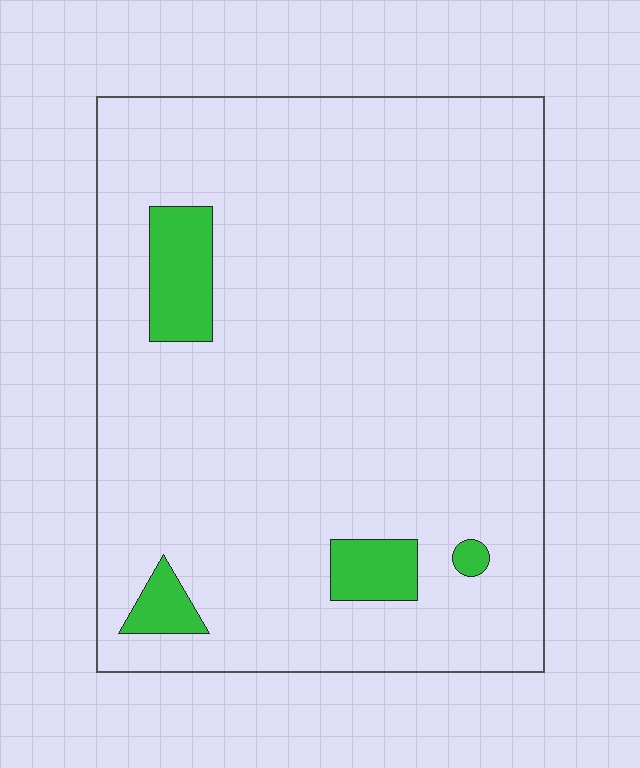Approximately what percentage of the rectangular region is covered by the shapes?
Approximately 5%.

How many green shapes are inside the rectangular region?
4.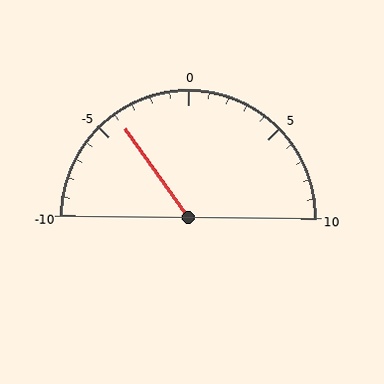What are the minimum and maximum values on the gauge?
The gauge ranges from -10 to 10.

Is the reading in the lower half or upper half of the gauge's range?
The reading is in the lower half of the range (-10 to 10).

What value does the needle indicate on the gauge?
The needle indicates approximately -4.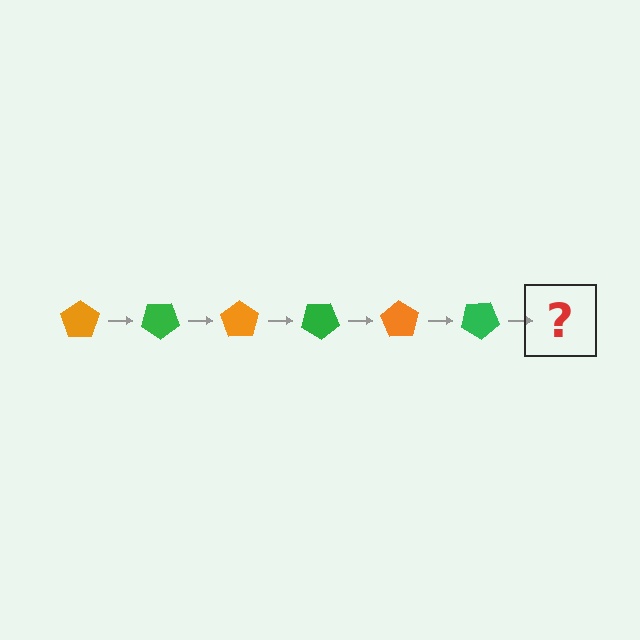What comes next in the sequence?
The next element should be an orange pentagon, rotated 210 degrees from the start.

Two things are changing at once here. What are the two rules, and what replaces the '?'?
The two rules are that it rotates 35 degrees each step and the color cycles through orange and green. The '?' should be an orange pentagon, rotated 210 degrees from the start.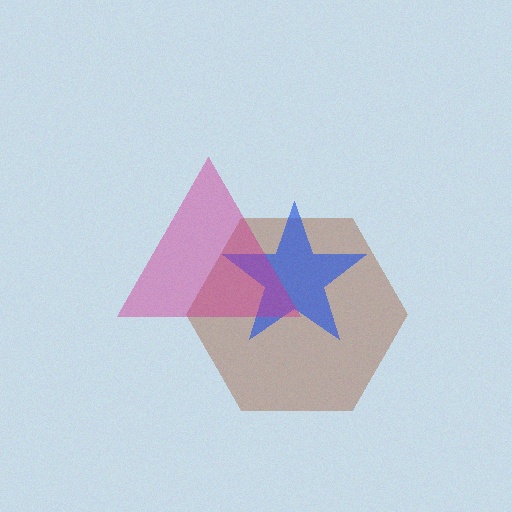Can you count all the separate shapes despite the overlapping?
Yes, there are 3 separate shapes.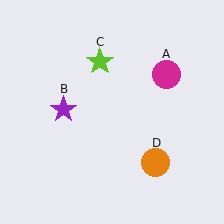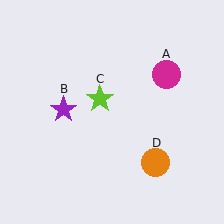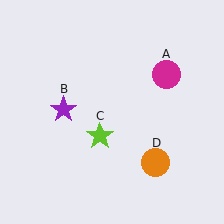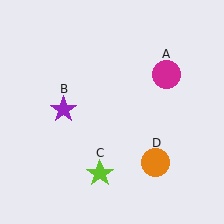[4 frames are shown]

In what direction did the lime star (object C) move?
The lime star (object C) moved down.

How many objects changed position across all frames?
1 object changed position: lime star (object C).